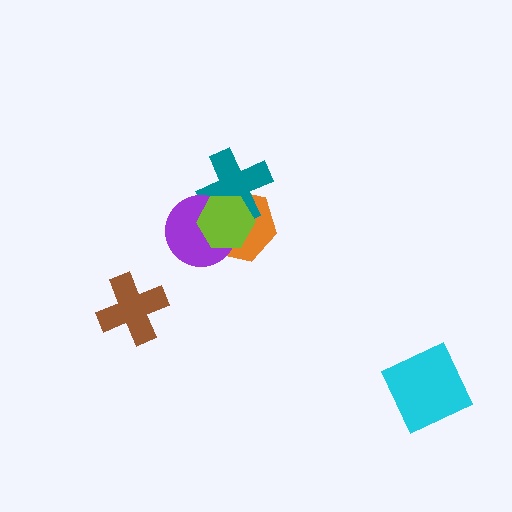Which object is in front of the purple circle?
The lime hexagon is in front of the purple circle.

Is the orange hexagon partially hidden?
Yes, it is partially covered by another shape.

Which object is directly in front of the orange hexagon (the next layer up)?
The teal cross is directly in front of the orange hexagon.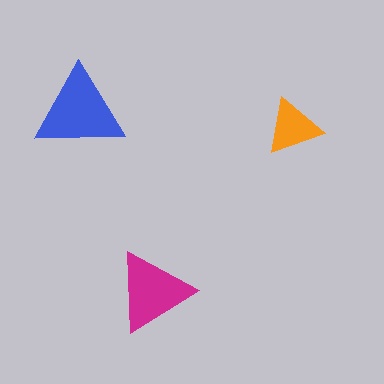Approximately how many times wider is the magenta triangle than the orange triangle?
About 1.5 times wider.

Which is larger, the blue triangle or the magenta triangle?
The blue one.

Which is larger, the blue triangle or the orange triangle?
The blue one.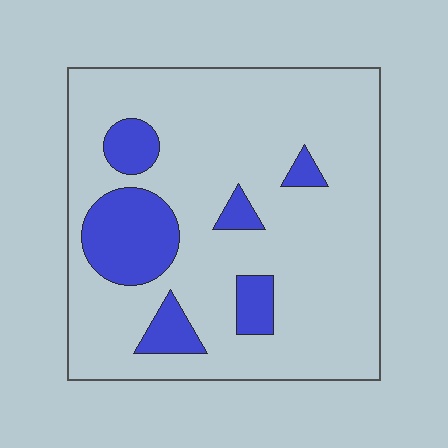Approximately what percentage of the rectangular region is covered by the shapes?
Approximately 20%.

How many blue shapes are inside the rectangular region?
6.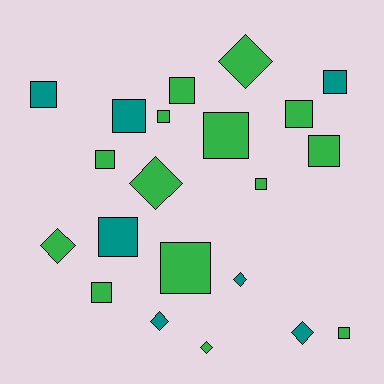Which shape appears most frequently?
Square, with 14 objects.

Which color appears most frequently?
Green, with 14 objects.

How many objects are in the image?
There are 21 objects.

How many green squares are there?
There are 10 green squares.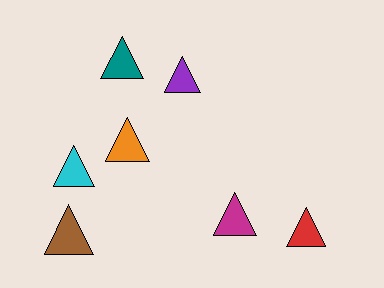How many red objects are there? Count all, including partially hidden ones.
There is 1 red object.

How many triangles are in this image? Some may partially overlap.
There are 7 triangles.